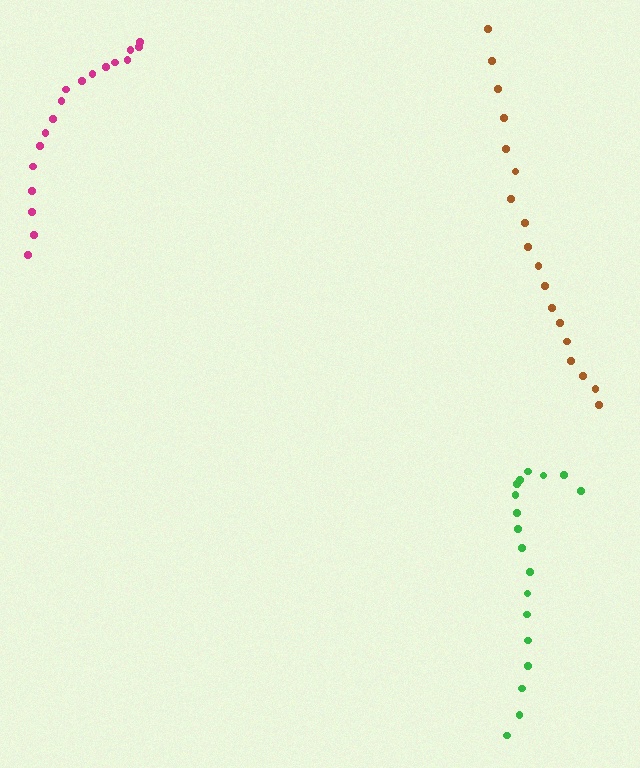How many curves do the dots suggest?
There are 3 distinct paths.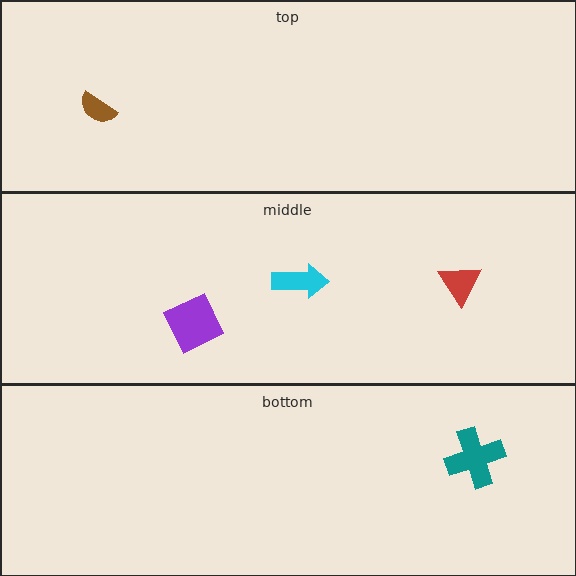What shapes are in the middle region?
The cyan arrow, the purple diamond, the red triangle.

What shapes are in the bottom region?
The teal cross.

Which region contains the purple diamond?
The middle region.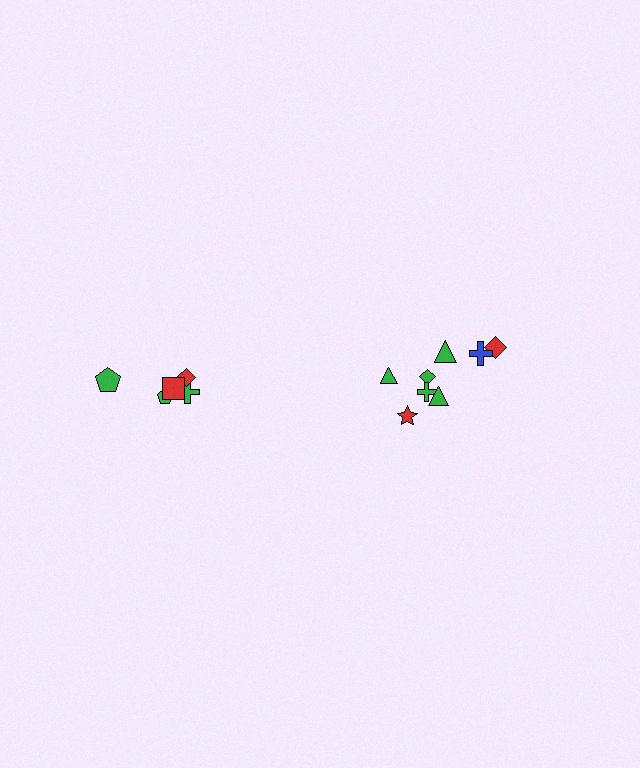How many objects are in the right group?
There are 8 objects.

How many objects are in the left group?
There are 5 objects.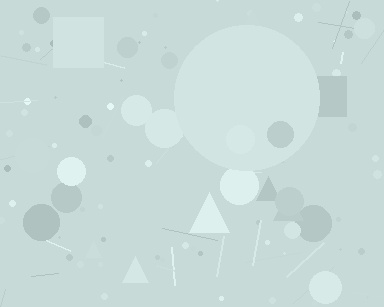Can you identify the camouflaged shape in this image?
The camouflaged shape is a circle.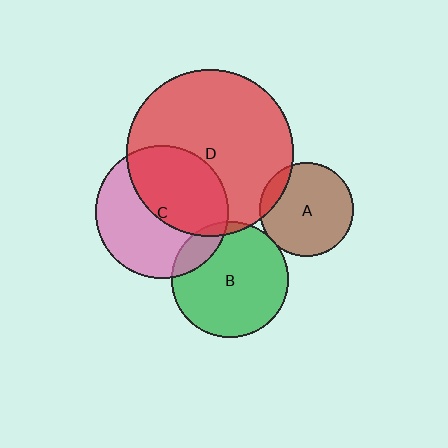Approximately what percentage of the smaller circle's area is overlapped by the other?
Approximately 5%.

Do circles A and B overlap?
Yes.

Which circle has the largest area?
Circle D (red).